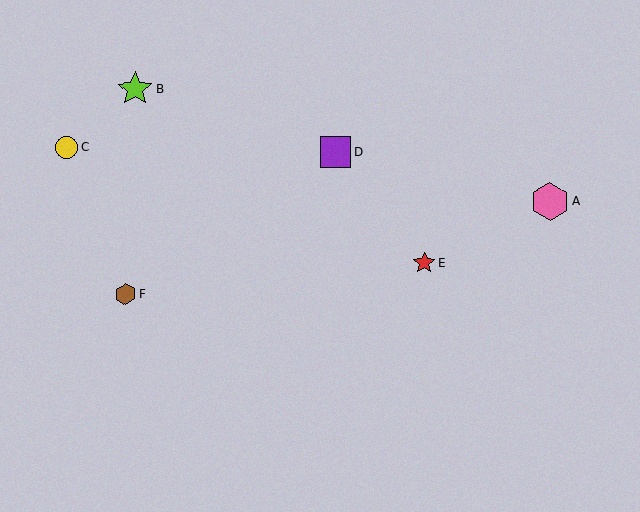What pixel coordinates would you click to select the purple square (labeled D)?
Click at (336, 152) to select the purple square D.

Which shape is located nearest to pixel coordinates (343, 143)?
The purple square (labeled D) at (336, 152) is nearest to that location.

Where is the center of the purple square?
The center of the purple square is at (336, 152).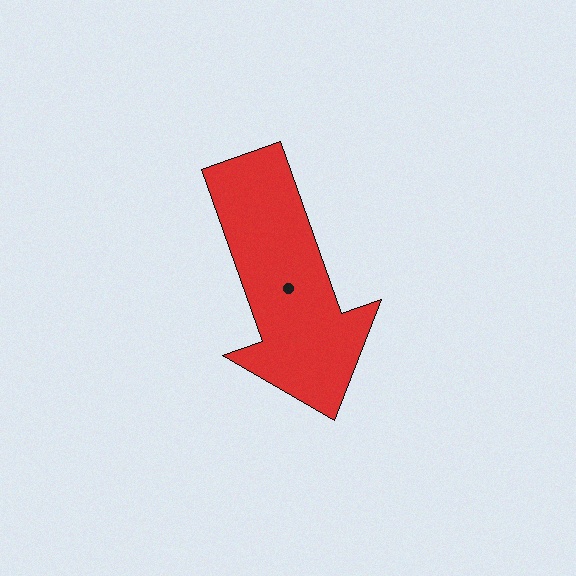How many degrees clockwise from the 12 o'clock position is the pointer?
Approximately 160 degrees.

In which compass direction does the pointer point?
South.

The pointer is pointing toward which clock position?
Roughly 5 o'clock.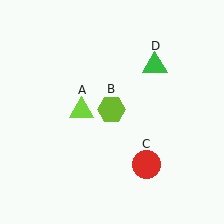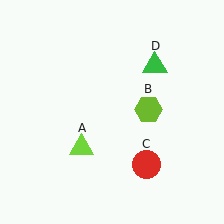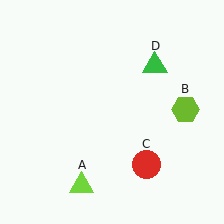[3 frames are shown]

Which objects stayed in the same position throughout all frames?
Red circle (object C) and green triangle (object D) remained stationary.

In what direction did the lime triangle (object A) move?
The lime triangle (object A) moved down.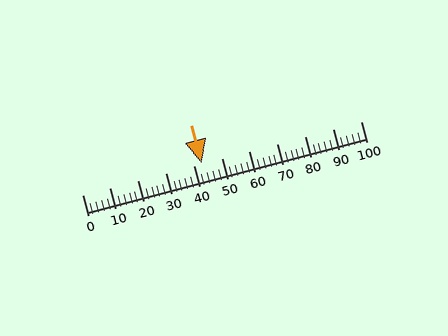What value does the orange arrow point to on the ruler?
The orange arrow points to approximately 43.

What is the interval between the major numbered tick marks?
The major tick marks are spaced 10 units apart.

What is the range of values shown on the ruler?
The ruler shows values from 0 to 100.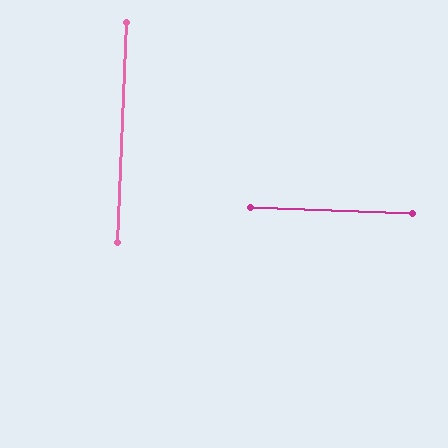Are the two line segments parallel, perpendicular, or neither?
Perpendicular — they meet at approximately 90°.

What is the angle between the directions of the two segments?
Approximately 90 degrees.